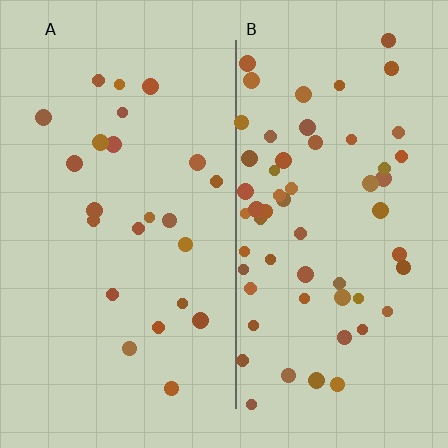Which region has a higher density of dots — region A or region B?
B (the right).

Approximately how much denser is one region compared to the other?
Approximately 2.6× — region B over region A.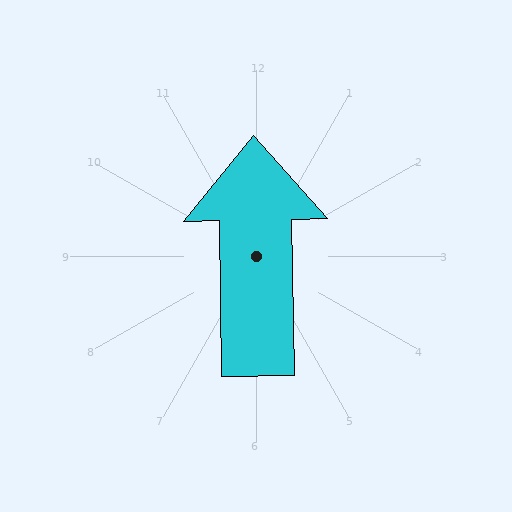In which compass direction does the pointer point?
North.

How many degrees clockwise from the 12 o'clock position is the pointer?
Approximately 359 degrees.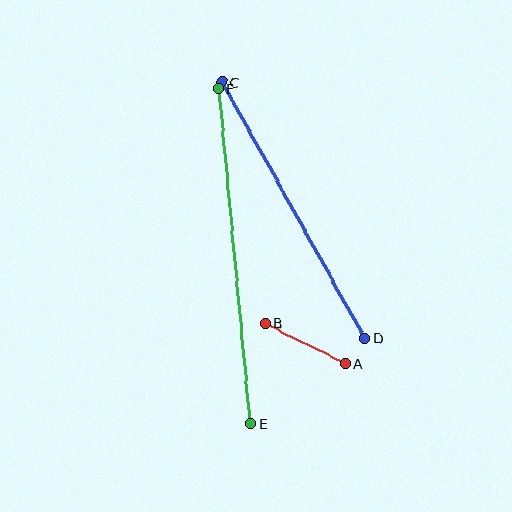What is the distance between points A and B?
The distance is approximately 90 pixels.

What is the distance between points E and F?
The distance is approximately 336 pixels.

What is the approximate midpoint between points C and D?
The midpoint is at approximately (293, 210) pixels.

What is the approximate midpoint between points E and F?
The midpoint is at approximately (234, 256) pixels.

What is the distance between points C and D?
The distance is approximately 294 pixels.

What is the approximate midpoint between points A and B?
The midpoint is at approximately (305, 344) pixels.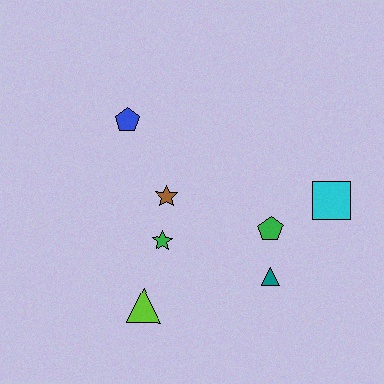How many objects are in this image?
There are 7 objects.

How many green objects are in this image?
There are 2 green objects.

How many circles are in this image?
There are no circles.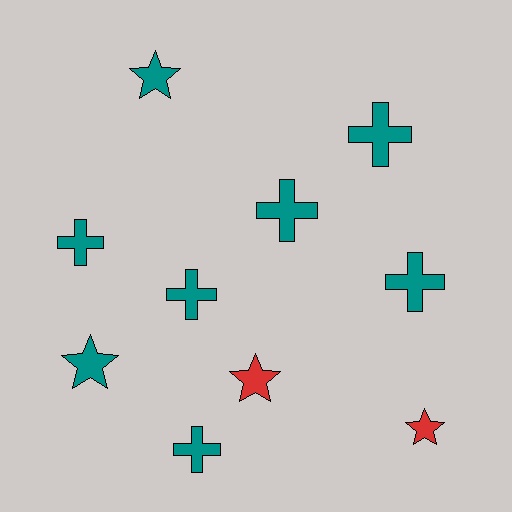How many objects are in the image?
There are 10 objects.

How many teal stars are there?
There are 2 teal stars.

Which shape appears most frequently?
Cross, with 6 objects.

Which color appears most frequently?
Teal, with 8 objects.